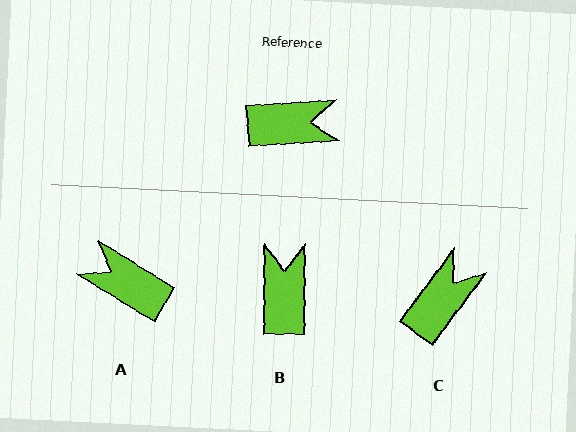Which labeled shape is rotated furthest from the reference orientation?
A, about 145 degrees away.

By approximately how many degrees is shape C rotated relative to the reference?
Approximately 50 degrees counter-clockwise.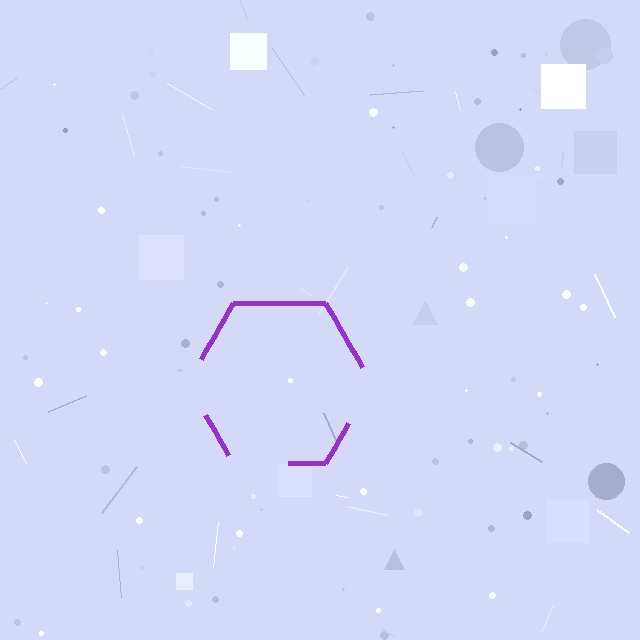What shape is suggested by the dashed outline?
The dashed outline suggests a hexagon.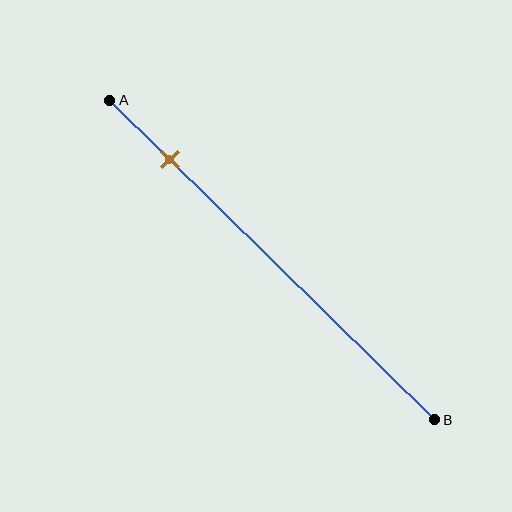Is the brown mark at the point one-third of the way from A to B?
No, the mark is at about 20% from A, not at the 33% one-third point.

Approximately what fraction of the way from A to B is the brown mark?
The brown mark is approximately 20% of the way from A to B.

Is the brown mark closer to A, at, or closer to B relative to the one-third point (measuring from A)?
The brown mark is closer to point A than the one-third point of segment AB.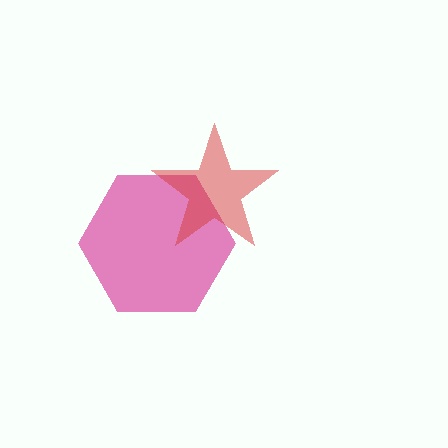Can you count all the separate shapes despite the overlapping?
Yes, there are 2 separate shapes.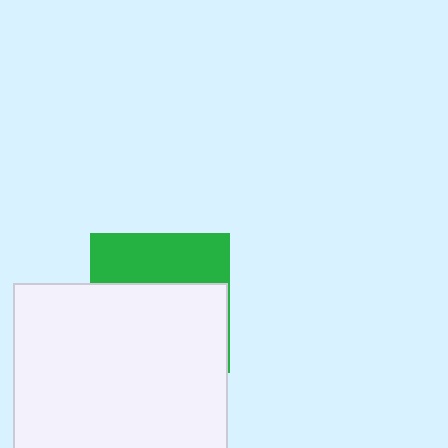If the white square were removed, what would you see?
You would see the complete green square.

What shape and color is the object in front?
The object in front is a white square.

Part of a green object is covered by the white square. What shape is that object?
It is a square.